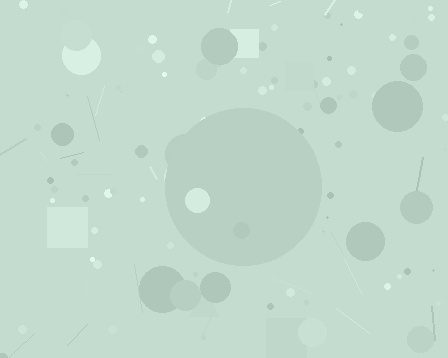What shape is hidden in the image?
A circle is hidden in the image.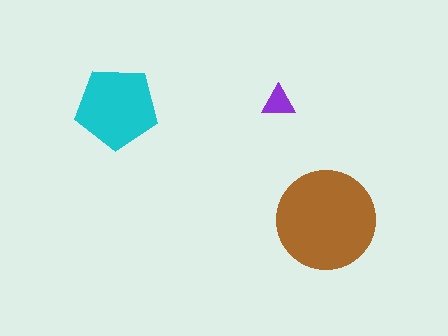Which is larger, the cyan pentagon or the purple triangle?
The cyan pentagon.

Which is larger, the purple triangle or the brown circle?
The brown circle.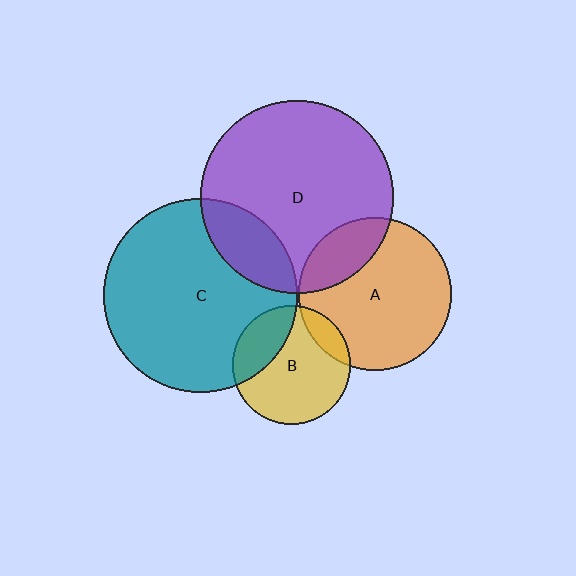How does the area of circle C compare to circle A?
Approximately 1.6 times.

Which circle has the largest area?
Circle C (teal).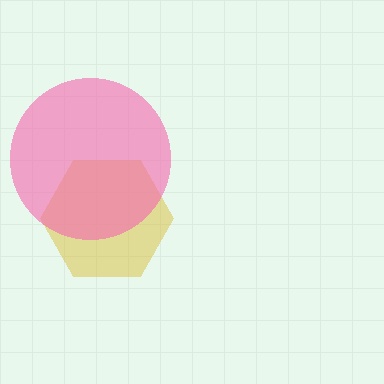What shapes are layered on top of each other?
The layered shapes are: a yellow hexagon, a pink circle.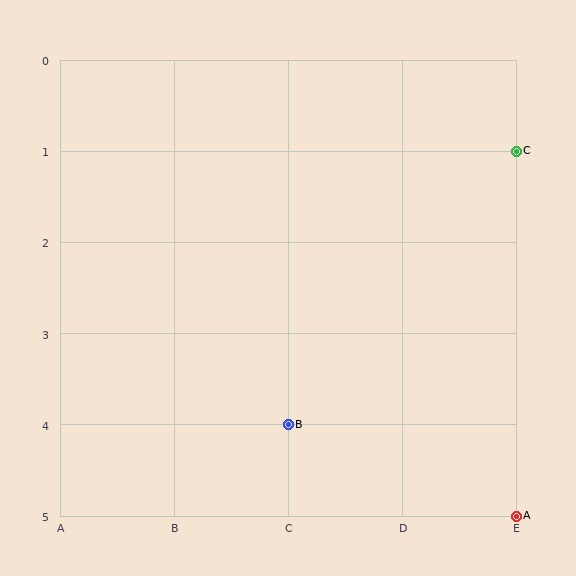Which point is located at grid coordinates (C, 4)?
Point B is at (C, 4).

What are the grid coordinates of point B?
Point B is at grid coordinates (C, 4).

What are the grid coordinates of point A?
Point A is at grid coordinates (E, 5).